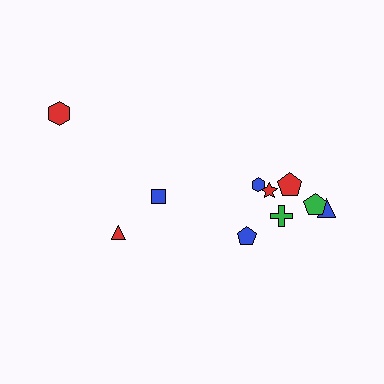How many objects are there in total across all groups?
There are 10 objects.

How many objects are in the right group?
There are 7 objects.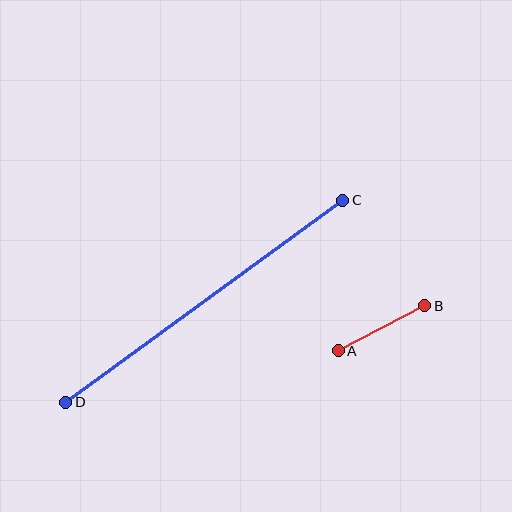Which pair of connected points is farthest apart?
Points C and D are farthest apart.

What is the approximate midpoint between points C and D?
The midpoint is at approximately (204, 301) pixels.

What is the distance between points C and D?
The distance is approximately 343 pixels.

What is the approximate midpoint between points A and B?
The midpoint is at approximately (382, 328) pixels.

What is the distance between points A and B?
The distance is approximately 97 pixels.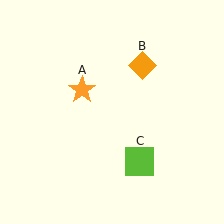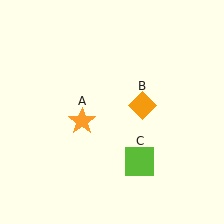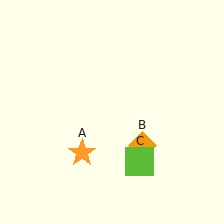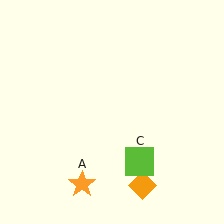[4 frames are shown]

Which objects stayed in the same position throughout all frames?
Lime square (object C) remained stationary.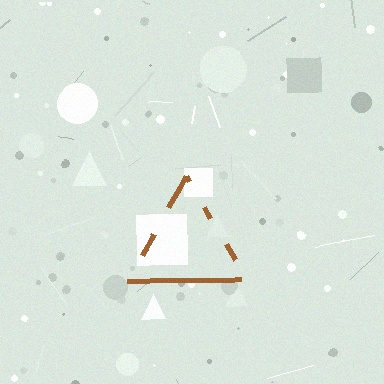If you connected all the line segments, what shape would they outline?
They would outline a triangle.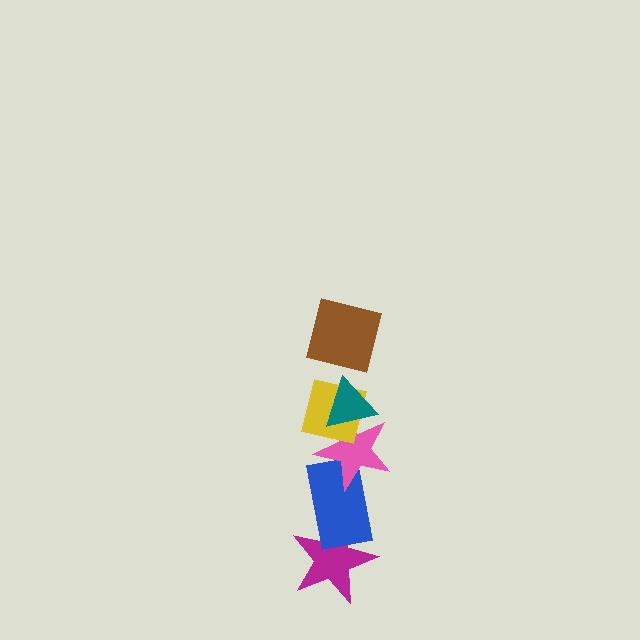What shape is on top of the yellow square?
The teal triangle is on top of the yellow square.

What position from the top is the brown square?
The brown square is 1st from the top.